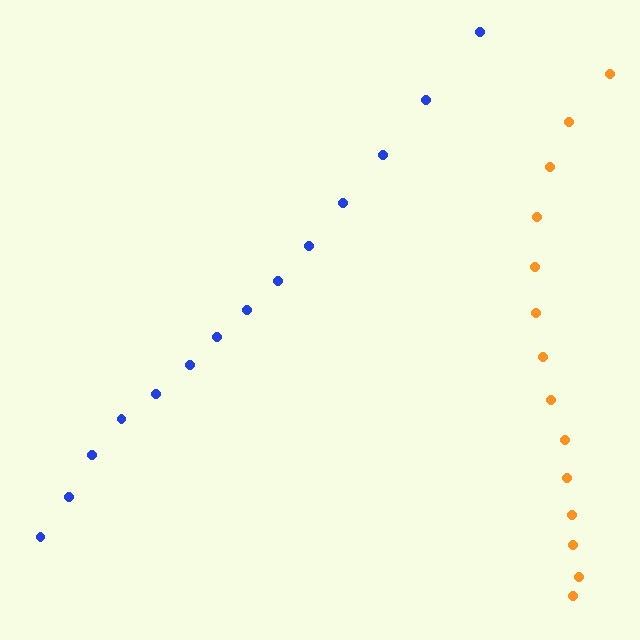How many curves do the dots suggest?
There are 2 distinct paths.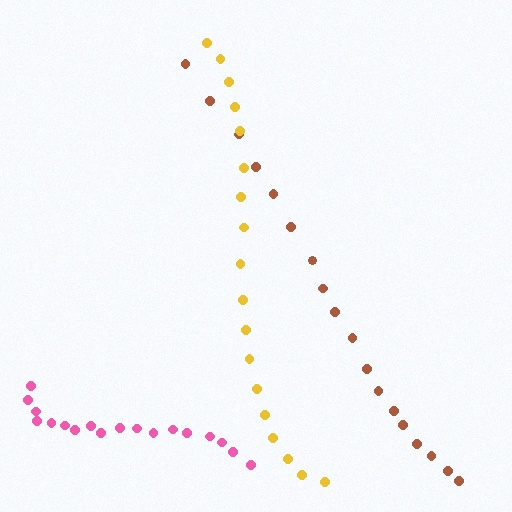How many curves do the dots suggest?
There are 3 distinct paths.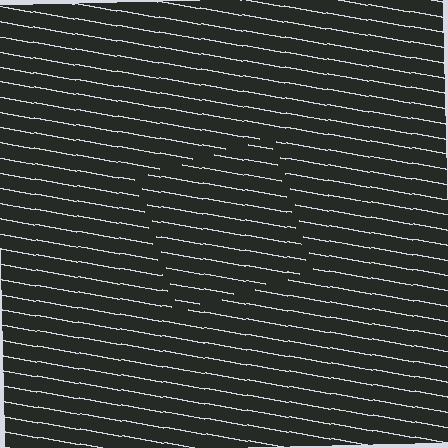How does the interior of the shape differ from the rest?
The interior of the shape contains the same grating, shifted by half a period — the contour is defined by the phase discontinuity where line-ends from the inner and outer gratings abut.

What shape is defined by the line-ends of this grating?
An illusory square. The interior of the shape contains the same grating, shifted by half a period — the contour is defined by the phase discontinuity where line-ends from the inner and outer gratings abut.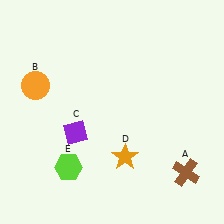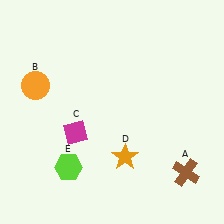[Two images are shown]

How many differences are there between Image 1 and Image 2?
There is 1 difference between the two images.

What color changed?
The diamond (C) changed from purple in Image 1 to magenta in Image 2.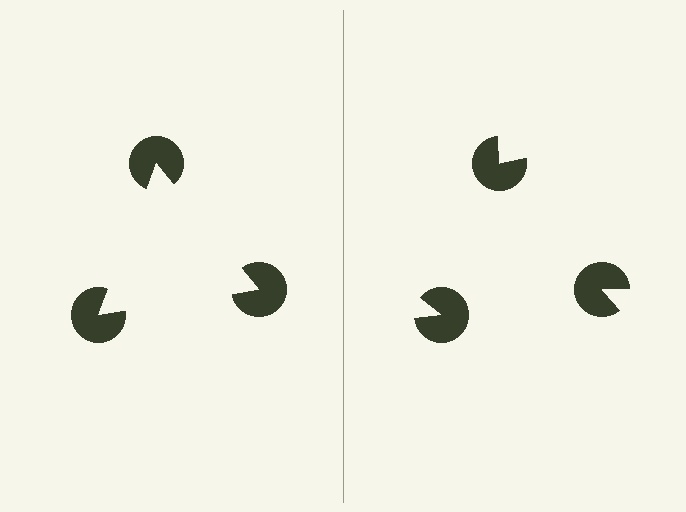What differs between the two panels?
The pac-man discs are positioned identically on both sides; only the wedge orientations differ. On the left they align to a triangle; on the right they are misaligned.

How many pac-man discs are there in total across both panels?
6 — 3 on each side.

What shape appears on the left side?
An illusory triangle.